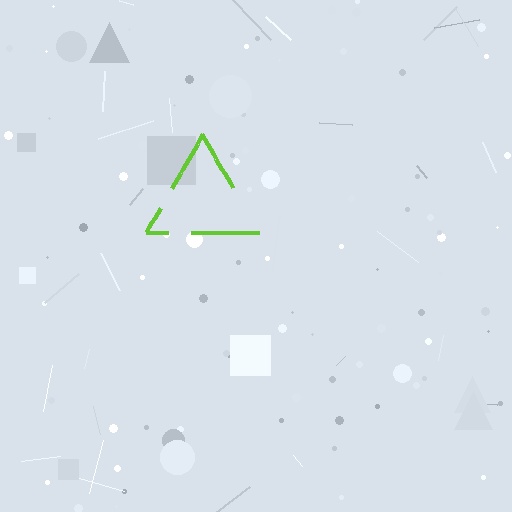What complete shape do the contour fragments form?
The contour fragments form a triangle.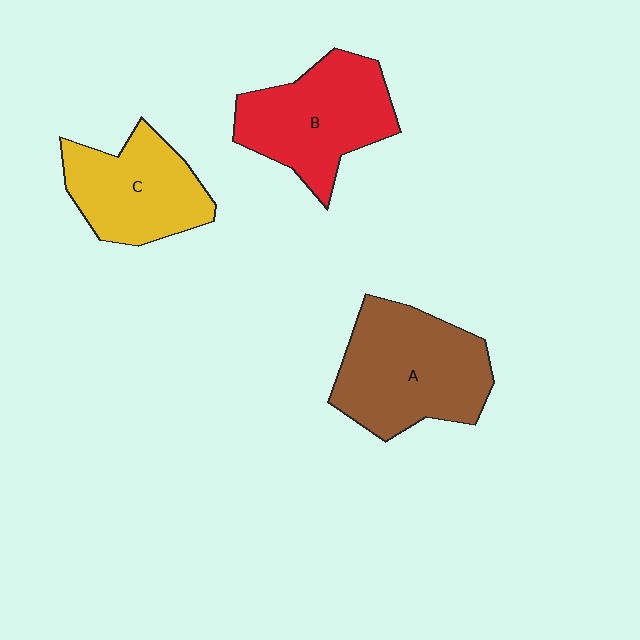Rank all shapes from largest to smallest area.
From largest to smallest: A (brown), B (red), C (yellow).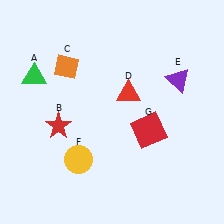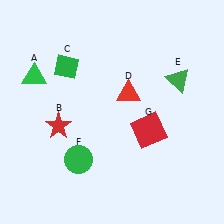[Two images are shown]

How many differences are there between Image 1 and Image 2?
There are 3 differences between the two images.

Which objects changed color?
C changed from orange to green. E changed from purple to green. F changed from yellow to green.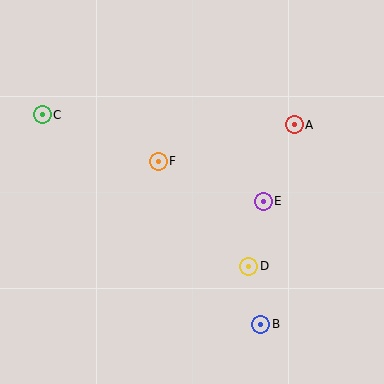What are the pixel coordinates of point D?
Point D is at (249, 266).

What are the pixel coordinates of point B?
Point B is at (261, 324).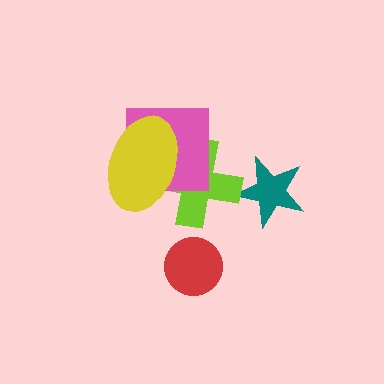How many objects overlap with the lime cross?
3 objects overlap with the lime cross.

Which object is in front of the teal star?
The lime cross is in front of the teal star.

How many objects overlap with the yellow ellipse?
2 objects overlap with the yellow ellipse.